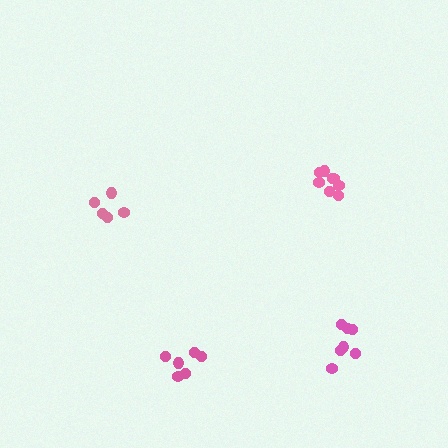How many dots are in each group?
Group 1: 8 dots, Group 2: 6 dots, Group 3: 5 dots, Group 4: 7 dots (26 total).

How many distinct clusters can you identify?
There are 4 distinct clusters.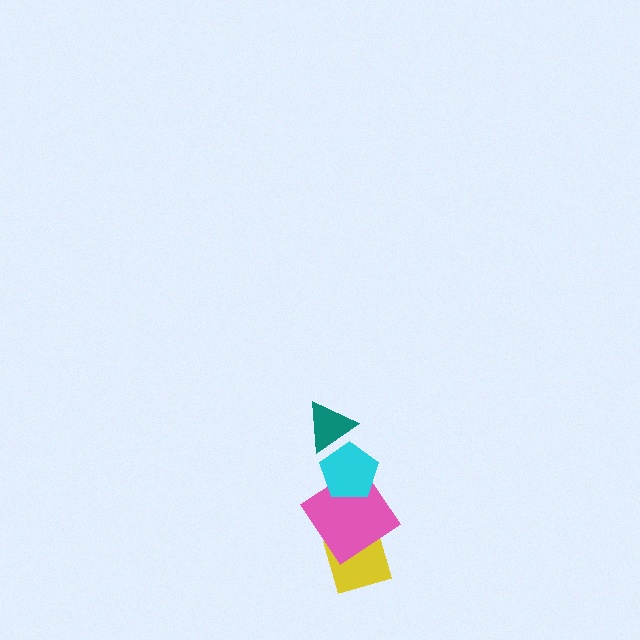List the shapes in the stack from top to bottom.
From top to bottom: the teal triangle, the cyan pentagon, the pink diamond, the yellow diamond.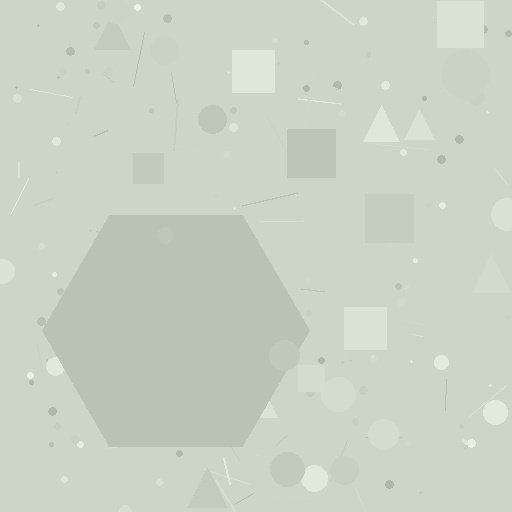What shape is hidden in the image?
A hexagon is hidden in the image.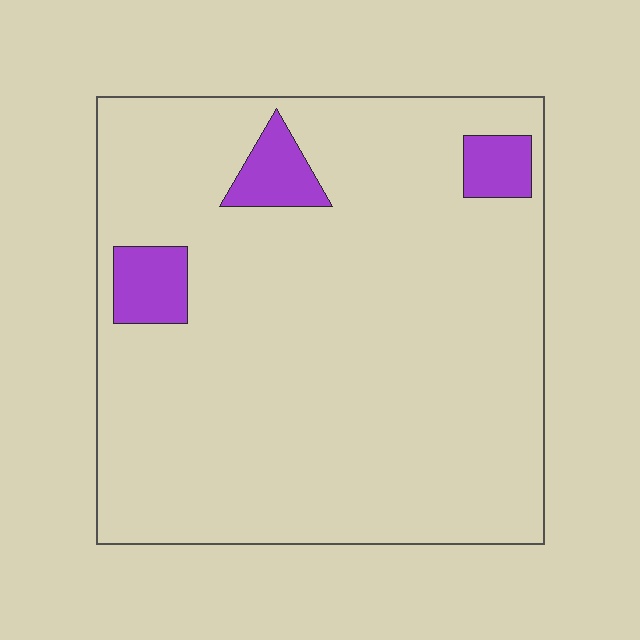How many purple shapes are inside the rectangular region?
3.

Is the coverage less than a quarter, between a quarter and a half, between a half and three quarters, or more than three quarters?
Less than a quarter.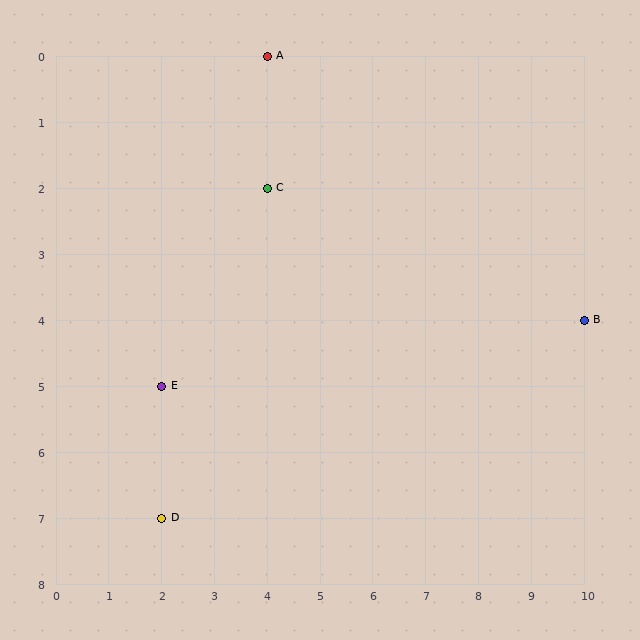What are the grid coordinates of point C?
Point C is at grid coordinates (4, 2).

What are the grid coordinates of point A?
Point A is at grid coordinates (4, 0).